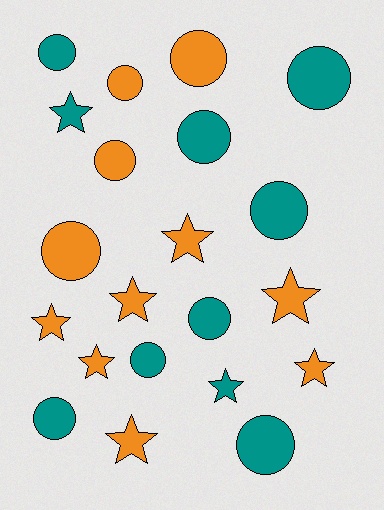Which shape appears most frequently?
Circle, with 12 objects.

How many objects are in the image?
There are 21 objects.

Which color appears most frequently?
Orange, with 11 objects.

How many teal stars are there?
There are 2 teal stars.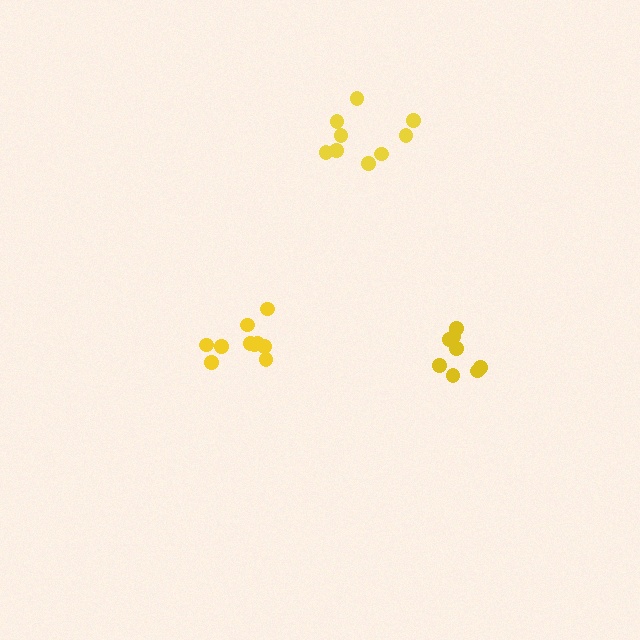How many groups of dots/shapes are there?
There are 3 groups.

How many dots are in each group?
Group 1: 10 dots, Group 2: 10 dots, Group 3: 8 dots (28 total).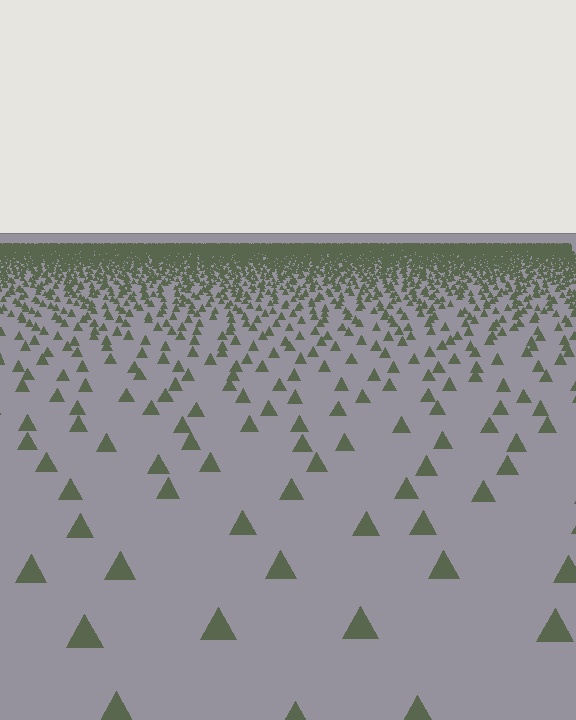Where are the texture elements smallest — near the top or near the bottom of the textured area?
Near the top.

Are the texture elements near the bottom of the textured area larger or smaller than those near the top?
Larger. Near the bottom, elements are closer to the viewer and appear at a bigger on-screen size.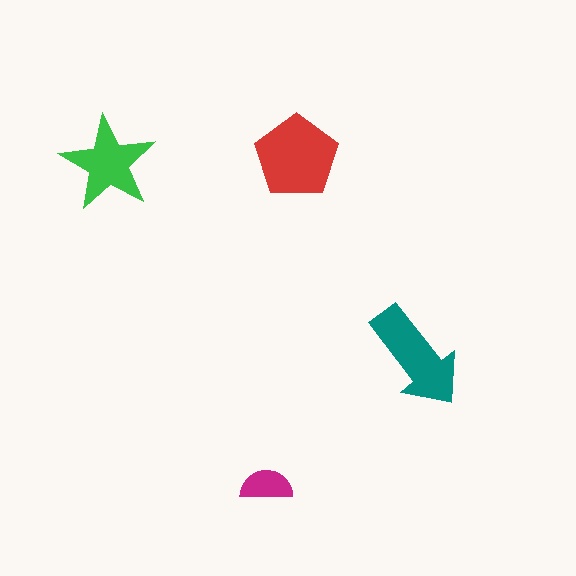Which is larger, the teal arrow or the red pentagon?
The red pentagon.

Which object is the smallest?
The magenta semicircle.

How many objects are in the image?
There are 4 objects in the image.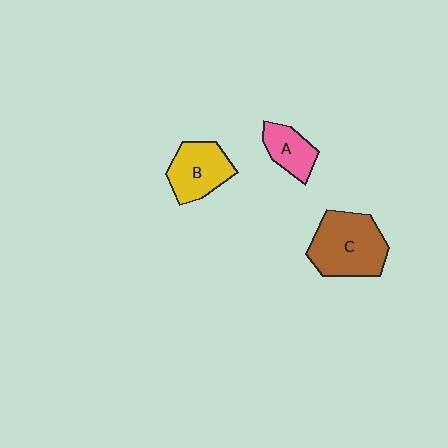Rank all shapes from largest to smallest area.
From largest to smallest: C (brown), B (yellow), A (pink).